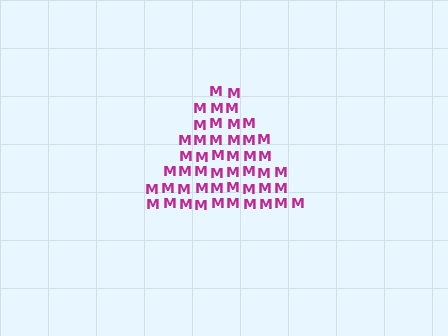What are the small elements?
The small elements are letter M's.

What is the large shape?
The large shape is a triangle.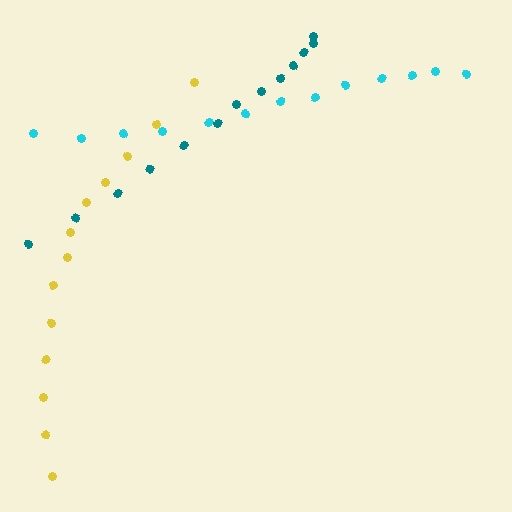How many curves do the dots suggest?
There are 3 distinct paths.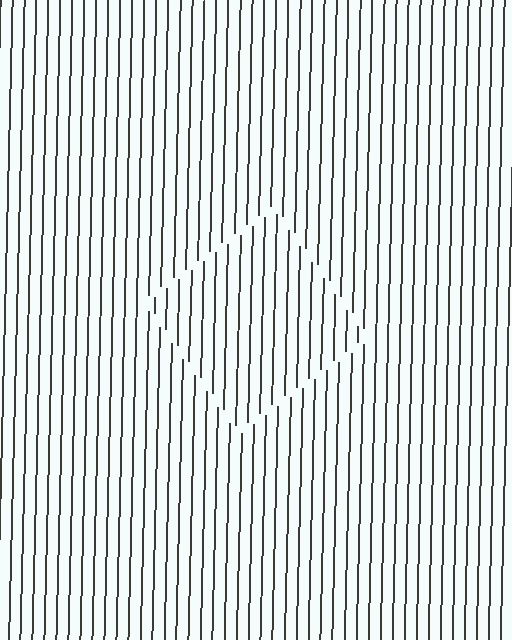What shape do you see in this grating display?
An illusory square. The interior of the shape contains the same grating, shifted by half a period — the contour is defined by the phase discontinuity where line-ends from the inner and outer gratings abut.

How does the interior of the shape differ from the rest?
The interior of the shape contains the same grating, shifted by half a period — the contour is defined by the phase discontinuity where line-ends from the inner and outer gratings abut.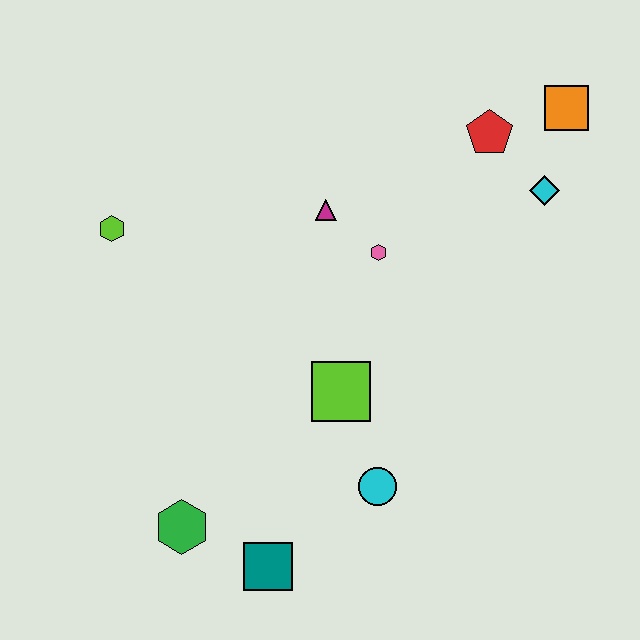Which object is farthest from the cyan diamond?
The green hexagon is farthest from the cyan diamond.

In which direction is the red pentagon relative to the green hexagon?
The red pentagon is above the green hexagon.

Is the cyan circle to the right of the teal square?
Yes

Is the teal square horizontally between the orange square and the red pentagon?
No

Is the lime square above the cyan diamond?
No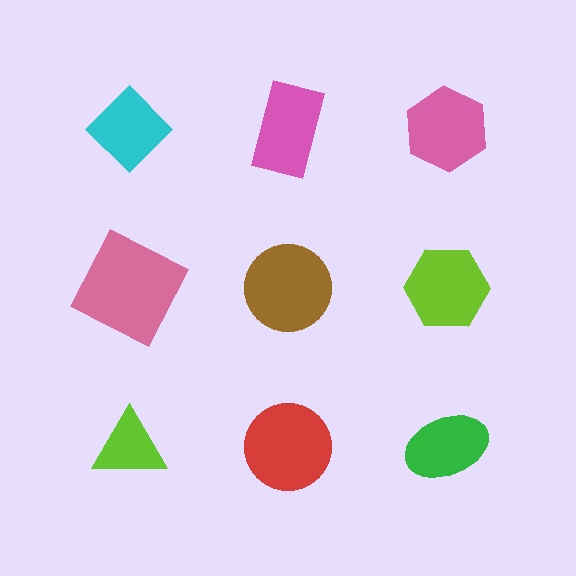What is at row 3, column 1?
A lime triangle.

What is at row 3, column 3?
A green ellipse.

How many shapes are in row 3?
3 shapes.